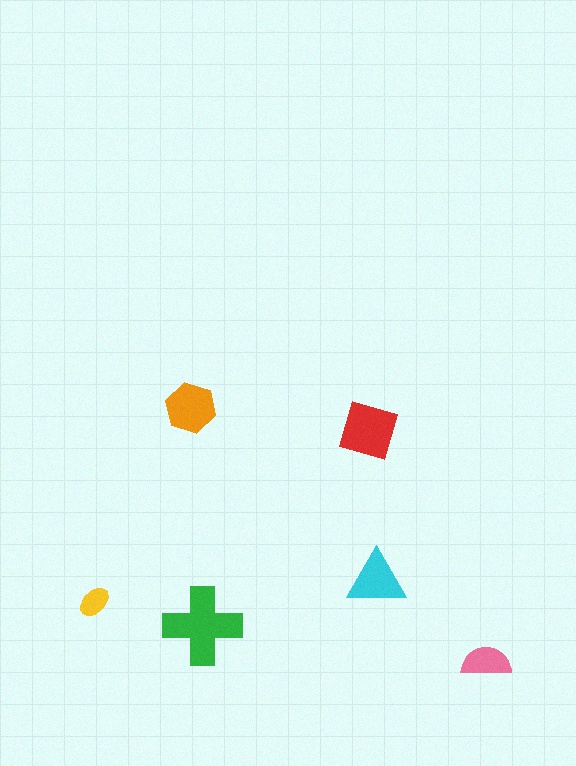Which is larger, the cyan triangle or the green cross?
The green cross.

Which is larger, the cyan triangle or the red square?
The red square.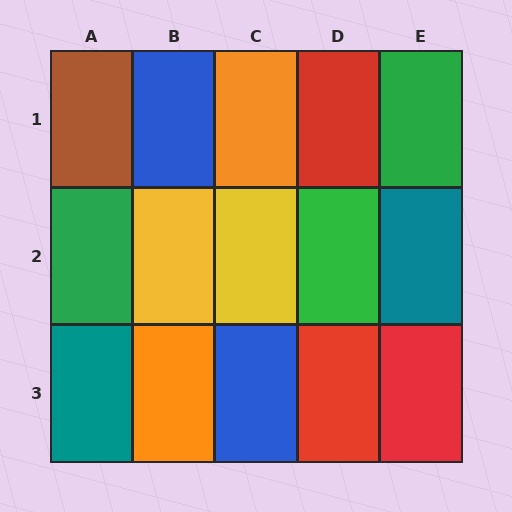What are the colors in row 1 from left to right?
Brown, blue, orange, red, green.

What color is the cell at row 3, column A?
Teal.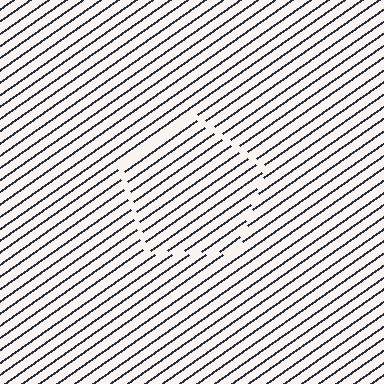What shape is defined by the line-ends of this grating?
An illusory pentagon. The interior of the shape contains the same grating, shifted by half a period — the contour is defined by the phase discontinuity where line-ends from the inner and outer gratings abut.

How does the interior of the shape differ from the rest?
The interior of the shape contains the same grating, shifted by half a period — the contour is defined by the phase discontinuity where line-ends from the inner and outer gratings abut.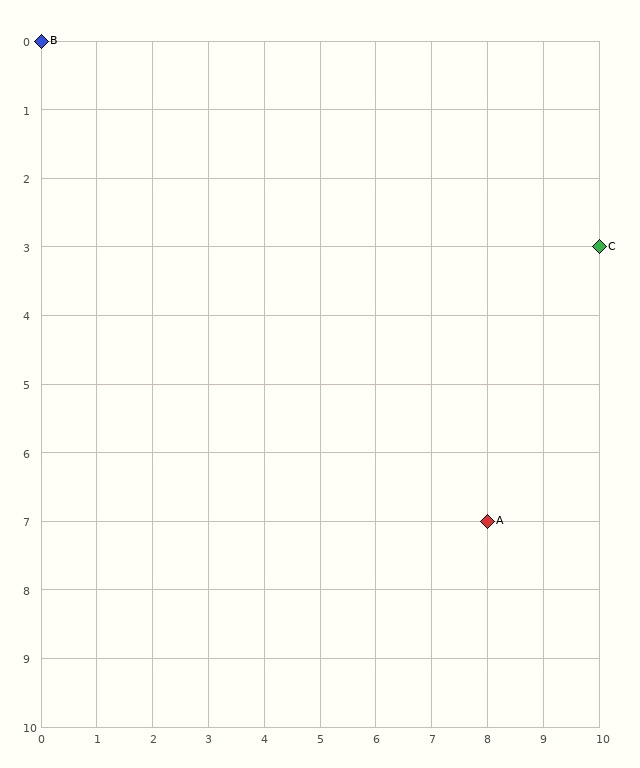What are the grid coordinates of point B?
Point B is at grid coordinates (0, 0).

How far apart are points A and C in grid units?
Points A and C are 2 columns and 4 rows apart (about 4.5 grid units diagonally).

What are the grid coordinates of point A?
Point A is at grid coordinates (8, 7).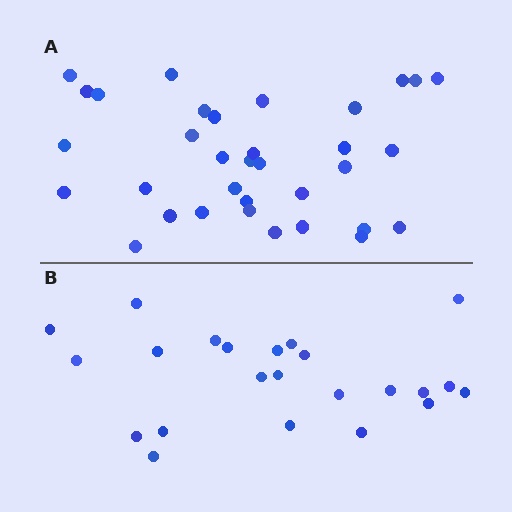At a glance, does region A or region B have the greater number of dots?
Region A (the top region) has more dots.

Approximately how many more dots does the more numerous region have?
Region A has roughly 12 or so more dots than region B.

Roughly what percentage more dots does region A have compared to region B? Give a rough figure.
About 50% more.